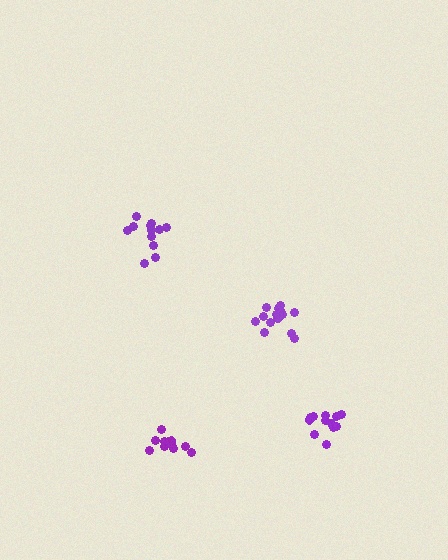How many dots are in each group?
Group 1: 12 dots, Group 2: 12 dots, Group 3: 11 dots, Group 4: 14 dots (49 total).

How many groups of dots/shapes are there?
There are 4 groups.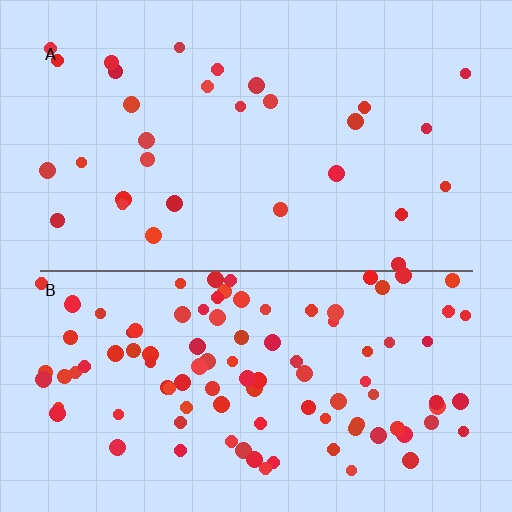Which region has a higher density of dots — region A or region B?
B (the bottom).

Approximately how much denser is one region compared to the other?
Approximately 3.4× — region B over region A.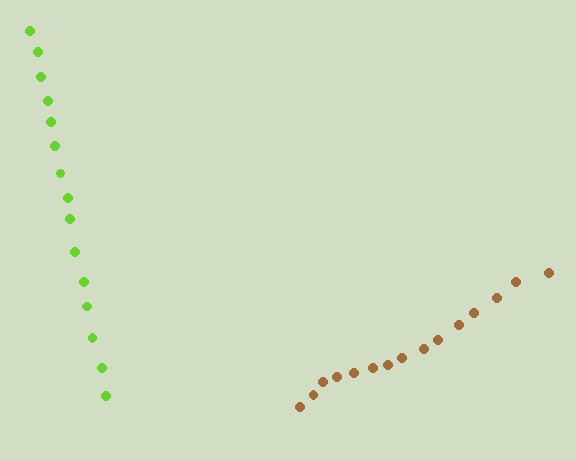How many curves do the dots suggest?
There are 2 distinct paths.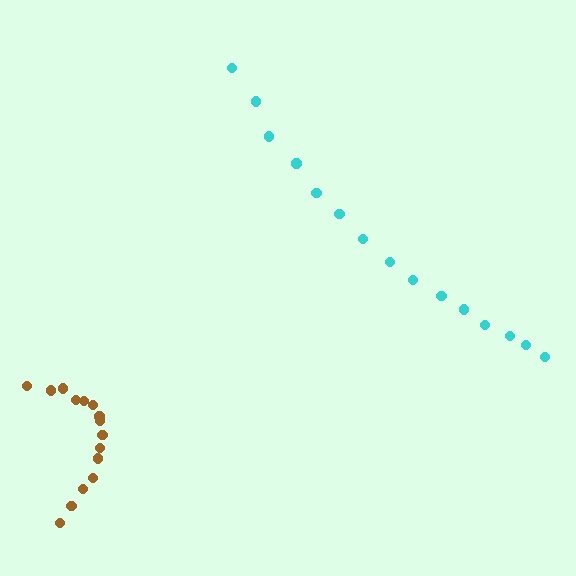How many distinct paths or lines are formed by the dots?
There are 2 distinct paths.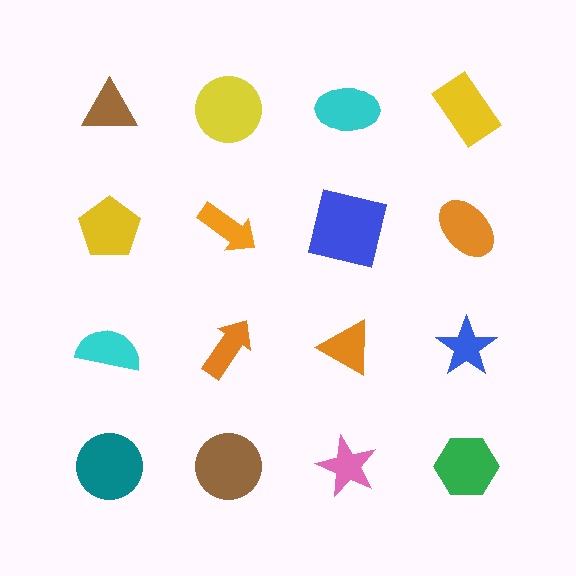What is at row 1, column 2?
A yellow circle.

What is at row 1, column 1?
A brown triangle.